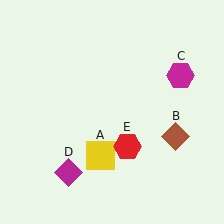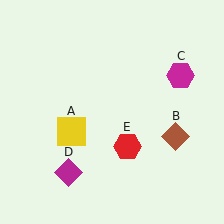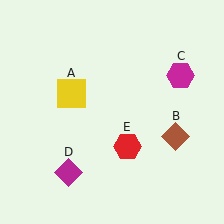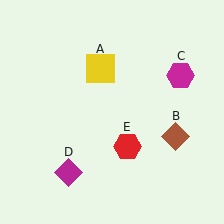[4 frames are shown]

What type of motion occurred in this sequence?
The yellow square (object A) rotated clockwise around the center of the scene.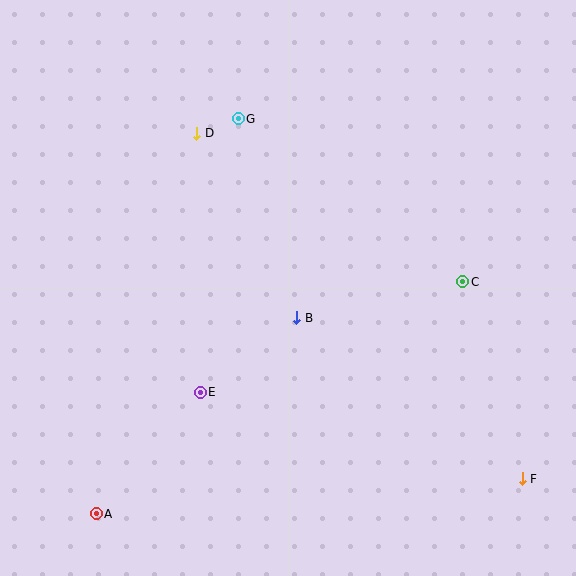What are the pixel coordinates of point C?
Point C is at (463, 282).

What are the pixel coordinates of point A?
Point A is at (96, 514).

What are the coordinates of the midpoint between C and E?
The midpoint between C and E is at (331, 337).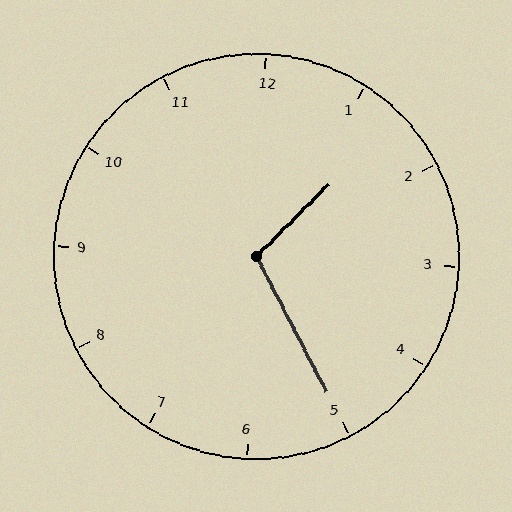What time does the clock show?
1:25.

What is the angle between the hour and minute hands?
Approximately 108 degrees.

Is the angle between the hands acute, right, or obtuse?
It is obtuse.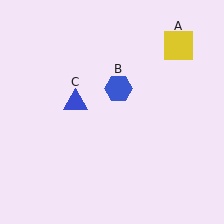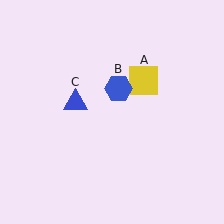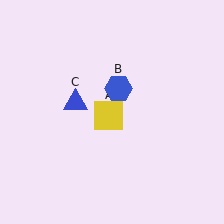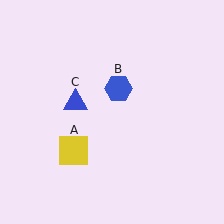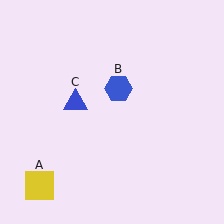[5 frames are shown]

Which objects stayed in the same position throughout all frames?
Blue hexagon (object B) and blue triangle (object C) remained stationary.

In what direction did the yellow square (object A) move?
The yellow square (object A) moved down and to the left.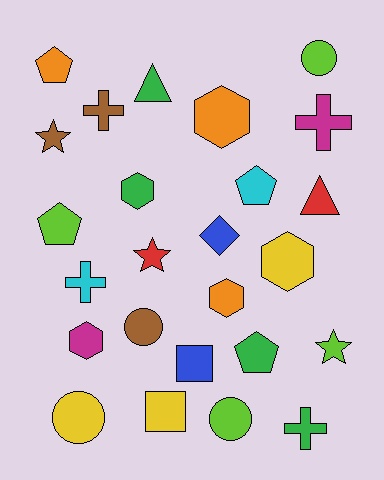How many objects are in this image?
There are 25 objects.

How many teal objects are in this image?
There are no teal objects.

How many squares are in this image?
There are 2 squares.